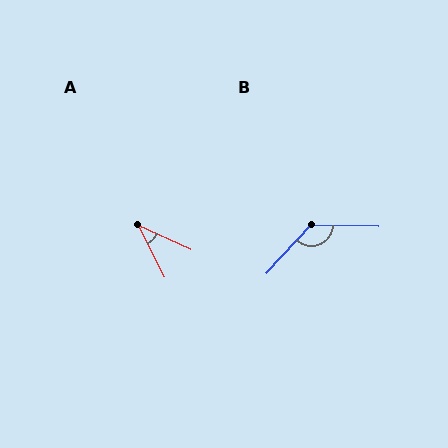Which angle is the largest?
B, at approximately 131 degrees.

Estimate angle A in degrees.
Approximately 38 degrees.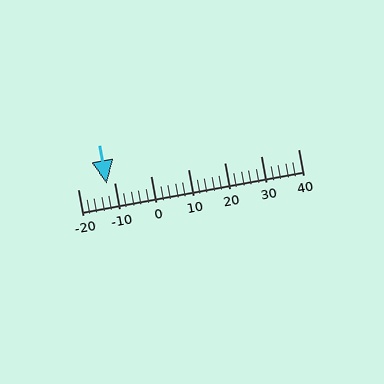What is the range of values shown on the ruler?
The ruler shows values from -20 to 40.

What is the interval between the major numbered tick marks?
The major tick marks are spaced 10 units apart.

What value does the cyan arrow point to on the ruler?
The cyan arrow points to approximately -12.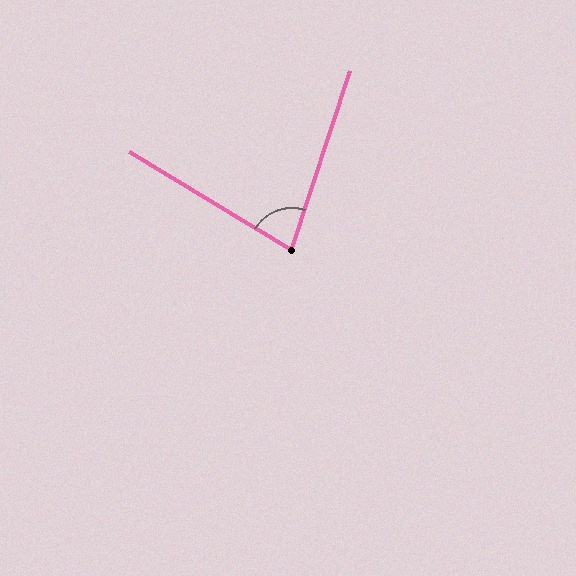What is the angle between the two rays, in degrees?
Approximately 77 degrees.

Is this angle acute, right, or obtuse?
It is acute.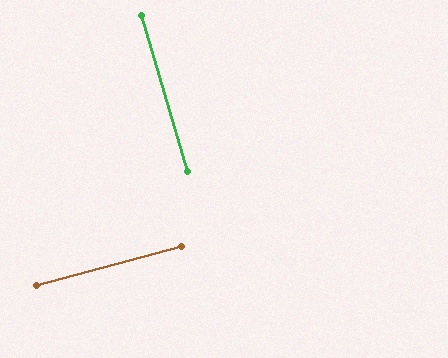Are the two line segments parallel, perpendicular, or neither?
Perpendicular — they meet at approximately 88°.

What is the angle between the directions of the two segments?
Approximately 88 degrees.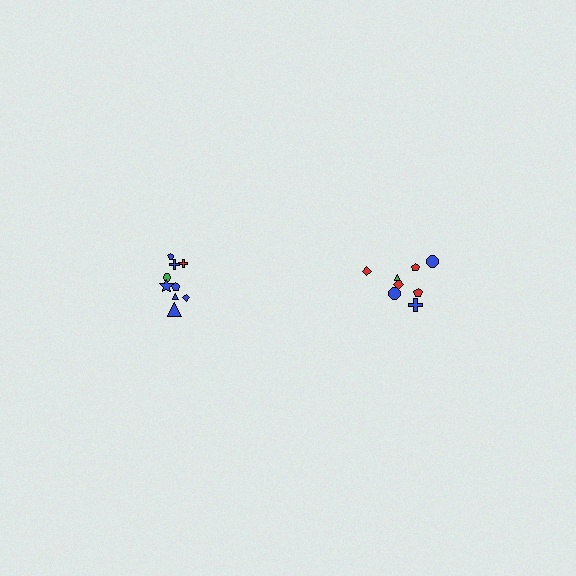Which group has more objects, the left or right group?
The left group.